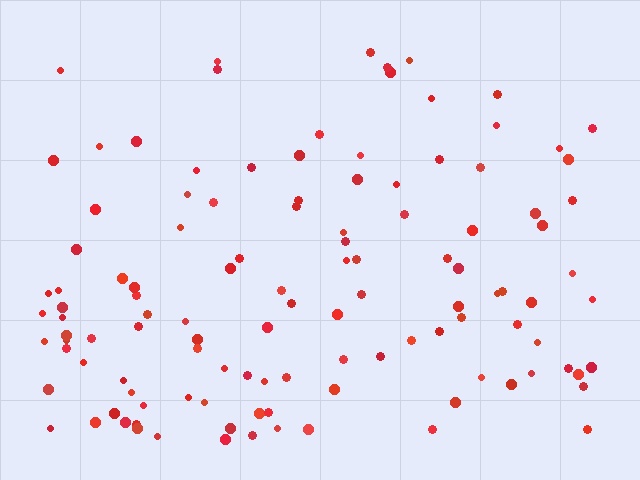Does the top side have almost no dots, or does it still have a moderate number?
Still a moderate number, just noticeably fewer than the bottom.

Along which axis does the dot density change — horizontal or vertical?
Vertical.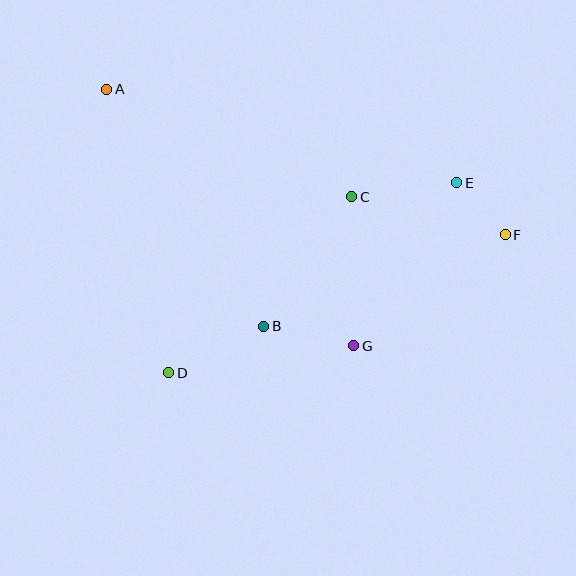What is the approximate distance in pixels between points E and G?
The distance between E and G is approximately 193 pixels.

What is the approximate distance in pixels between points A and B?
The distance between A and B is approximately 284 pixels.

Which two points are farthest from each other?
Points A and F are farthest from each other.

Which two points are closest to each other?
Points E and F are closest to each other.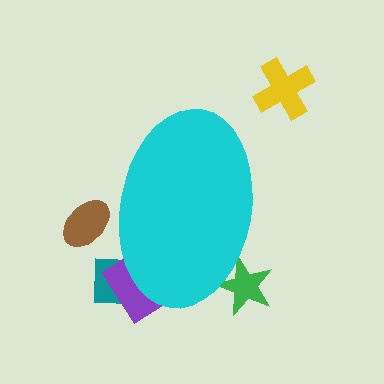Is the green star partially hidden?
Yes, the green star is partially hidden behind the cyan ellipse.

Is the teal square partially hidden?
Yes, the teal square is partially hidden behind the cyan ellipse.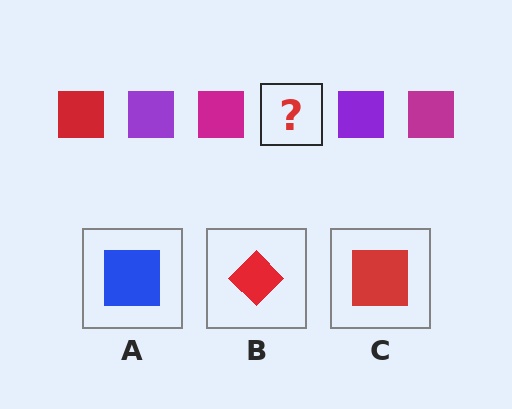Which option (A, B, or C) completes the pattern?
C.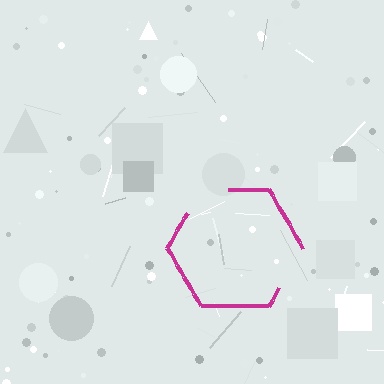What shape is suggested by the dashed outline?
The dashed outline suggests a hexagon.